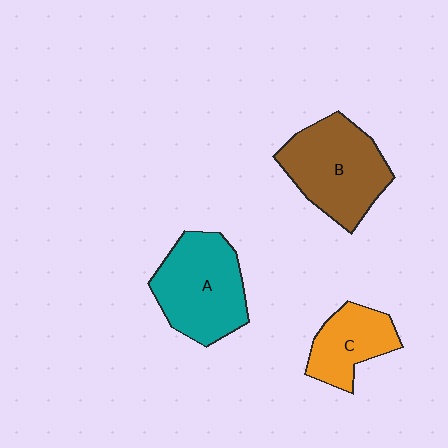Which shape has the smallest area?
Shape C (orange).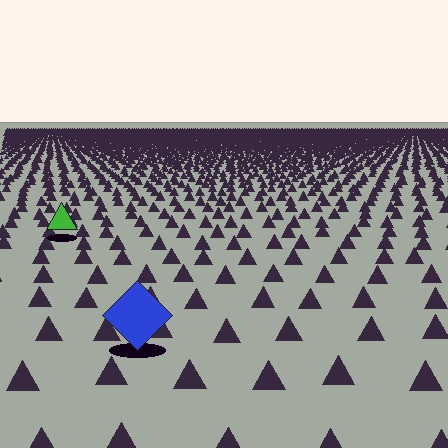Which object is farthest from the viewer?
The green triangle is farthest from the viewer. It appears smaller and the ground texture around it is denser.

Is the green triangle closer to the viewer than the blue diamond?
No. The blue diamond is closer — you can tell from the texture gradient: the ground texture is coarser near it.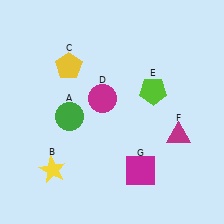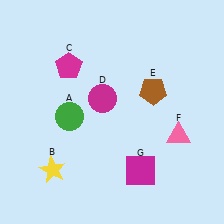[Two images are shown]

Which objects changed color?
C changed from yellow to magenta. E changed from lime to brown. F changed from magenta to pink.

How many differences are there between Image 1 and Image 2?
There are 3 differences between the two images.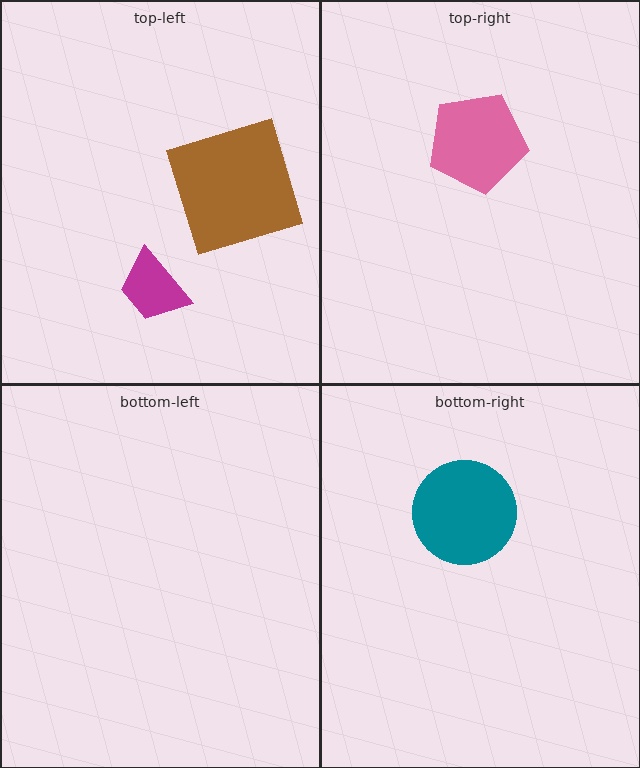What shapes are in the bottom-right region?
The teal circle.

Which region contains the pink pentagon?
The top-right region.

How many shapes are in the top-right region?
1.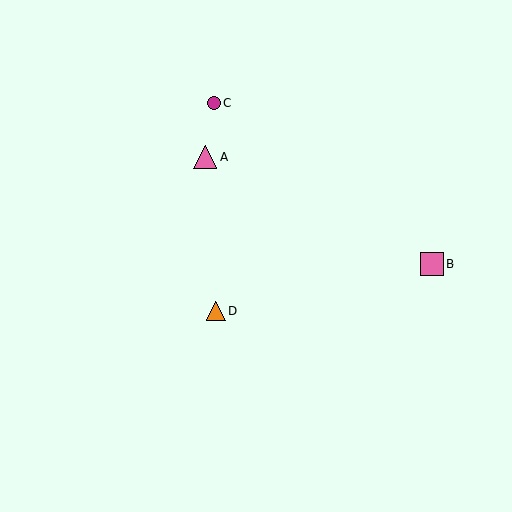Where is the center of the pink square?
The center of the pink square is at (432, 263).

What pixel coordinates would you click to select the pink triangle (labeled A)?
Click at (206, 157) to select the pink triangle A.